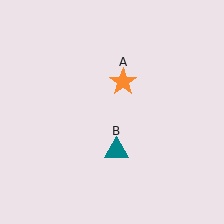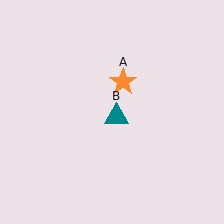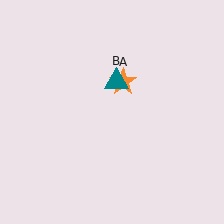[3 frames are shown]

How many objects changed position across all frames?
1 object changed position: teal triangle (object B).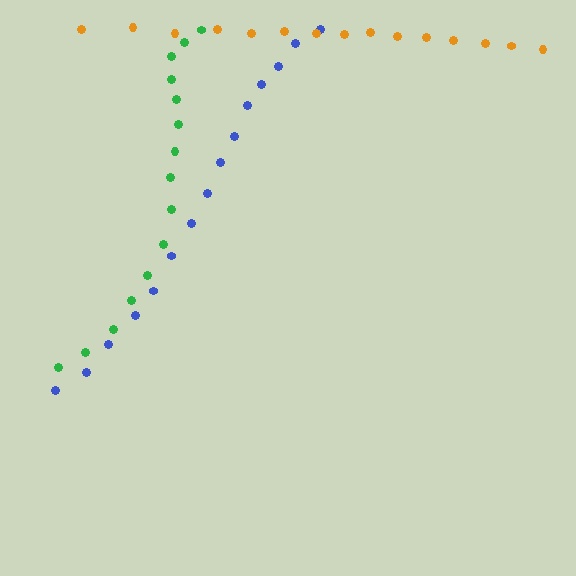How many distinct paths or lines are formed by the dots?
There are 3 distinct paths.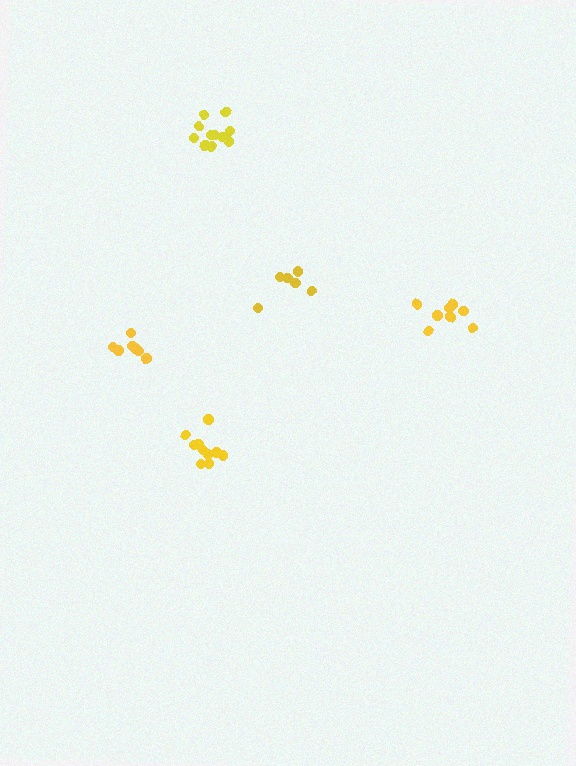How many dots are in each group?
Group 1: 8 dots, Group 2: 7 dots, Group 3: 11 dots, Group 4: 6 dots, Group 5: 10 dots (42 total).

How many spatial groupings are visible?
There are 5 spatial groupings.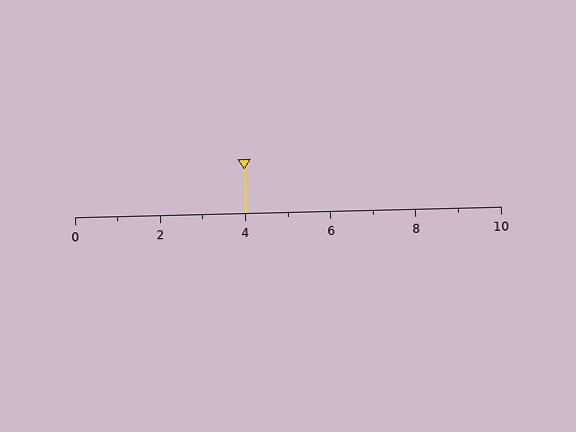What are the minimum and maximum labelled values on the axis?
The axis runs from 0 to 10.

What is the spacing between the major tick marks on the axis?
The major ticks are spaced 2 apart.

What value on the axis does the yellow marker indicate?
The marker indicates approximately 4.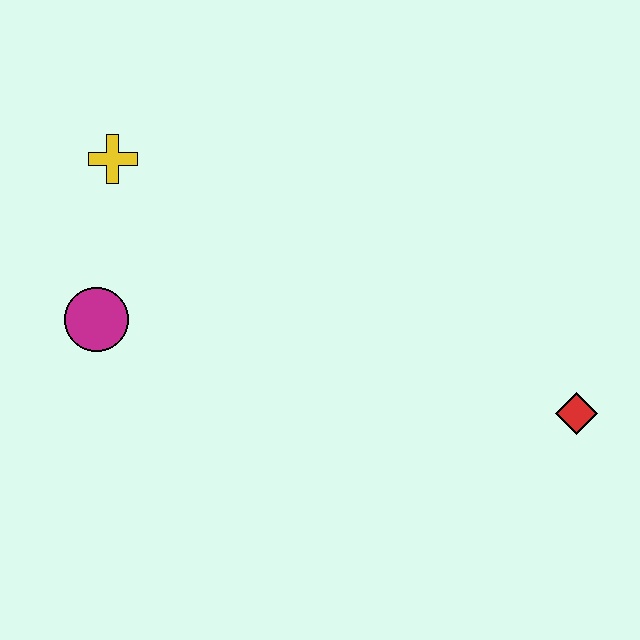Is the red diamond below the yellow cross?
Yes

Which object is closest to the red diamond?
The magenta circle is closest to the red diamond.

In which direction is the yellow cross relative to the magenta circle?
The yellow cross is above the magenta circle.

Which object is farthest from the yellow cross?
The red diamond is farthest from the yellow cross.